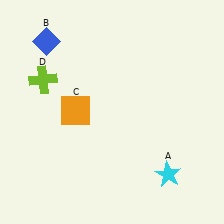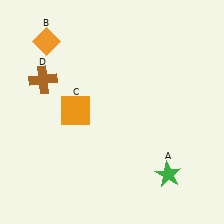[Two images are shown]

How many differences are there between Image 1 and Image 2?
There are 3 differences between the two images.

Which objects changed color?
A changed from cyan to green. B changed from blue to orange. D changed from lime to brown.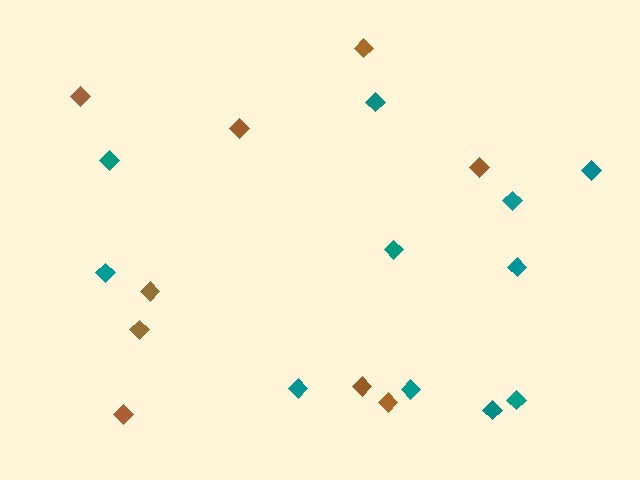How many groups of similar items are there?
There are 2 groups: one group of brown diamonds (9) and one group of teal diamonds (11).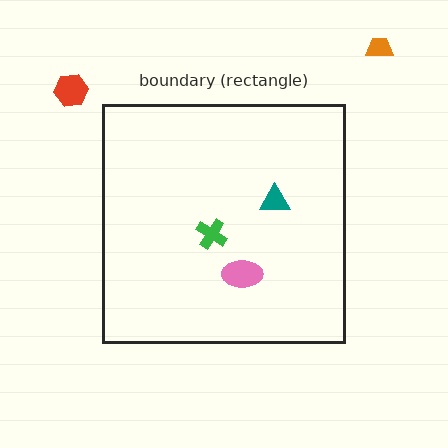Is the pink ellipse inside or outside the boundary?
Inside.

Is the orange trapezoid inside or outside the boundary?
Outside.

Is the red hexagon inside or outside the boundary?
Outside.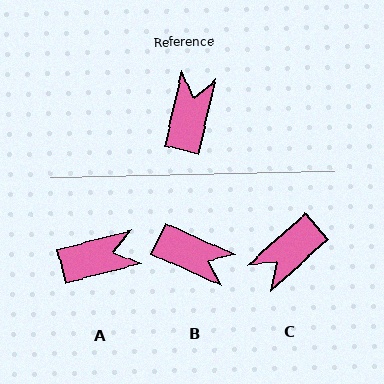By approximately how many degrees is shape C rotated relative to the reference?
Approximately 145 degrees counter-clockwise.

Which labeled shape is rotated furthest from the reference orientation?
C, about 145 degrees away.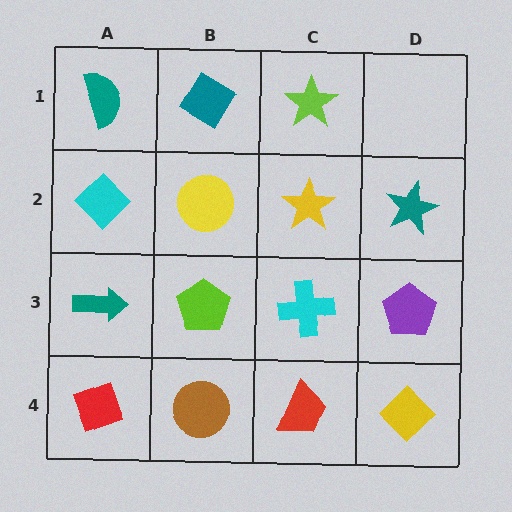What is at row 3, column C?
A cyan cross.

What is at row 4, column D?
A yellow diamond.